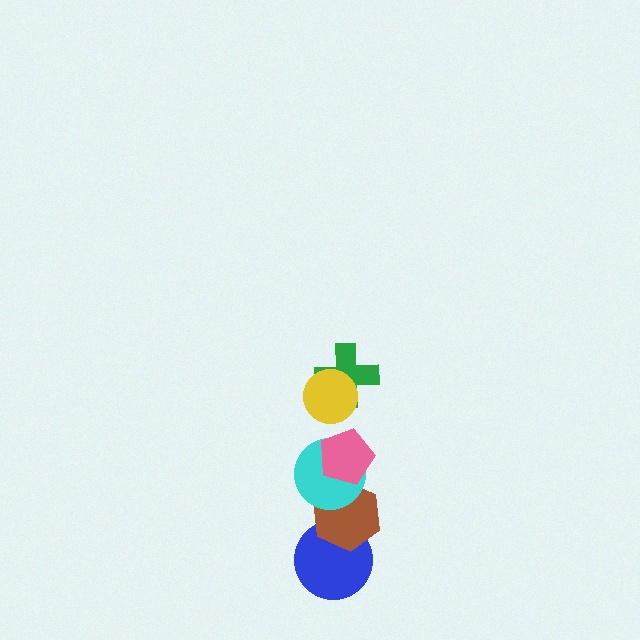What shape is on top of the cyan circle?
The pink pentagon is on top of the cyan circle.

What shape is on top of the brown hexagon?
The cyan circle is on top of the brown hexagon.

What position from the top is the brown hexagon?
The brown hexagon is 5th from the top.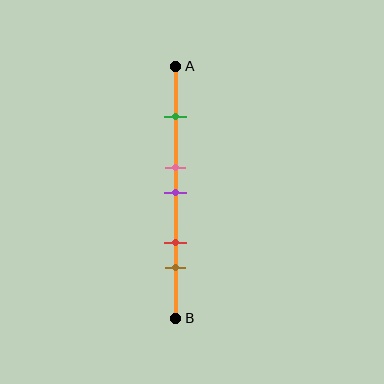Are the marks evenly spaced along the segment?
No, the marks are not evenly spaced.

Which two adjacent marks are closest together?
The pink and purple marks are the closest adjacent pair.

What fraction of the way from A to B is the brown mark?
The brown mark is approximately 80% (0.8) of the way from A to B.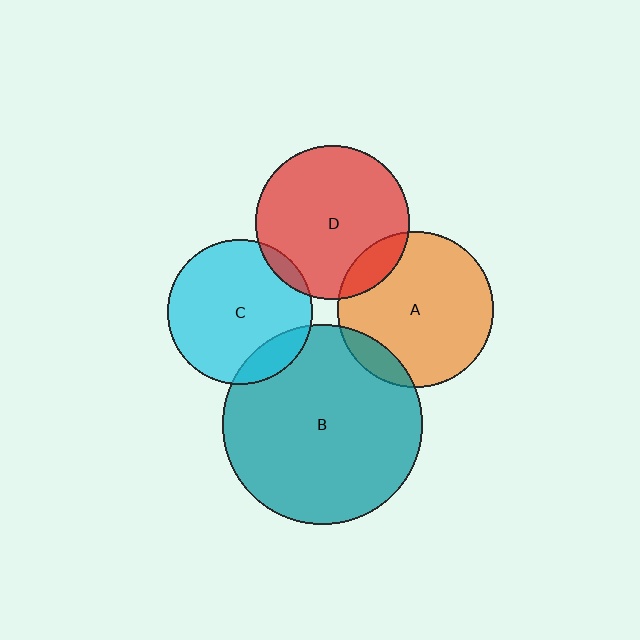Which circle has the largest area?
Circle B (teal).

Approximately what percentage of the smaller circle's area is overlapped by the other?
Approximately 15%.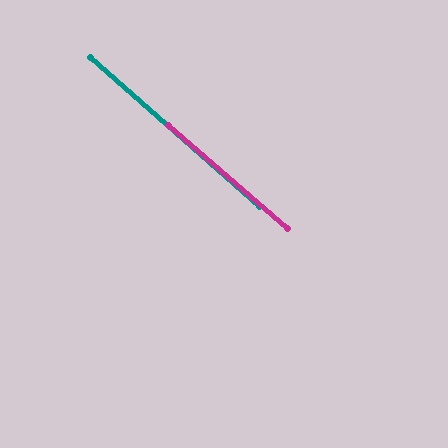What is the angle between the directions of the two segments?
Approximately 1 degree.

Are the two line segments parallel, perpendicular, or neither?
Parallel — their directions differ by only 0.6°.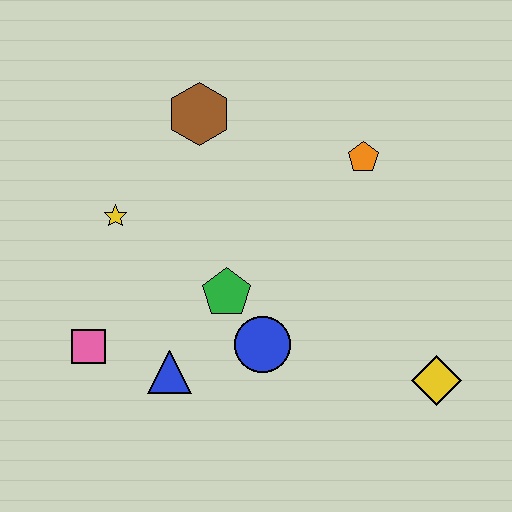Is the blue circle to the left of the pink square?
No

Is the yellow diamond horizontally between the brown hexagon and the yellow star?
No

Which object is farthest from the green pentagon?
The yellow diamond is farthest from the green pentagon.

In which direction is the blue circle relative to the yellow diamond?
The blue circle is to the left of the yellow diamond.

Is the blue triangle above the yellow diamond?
Yes